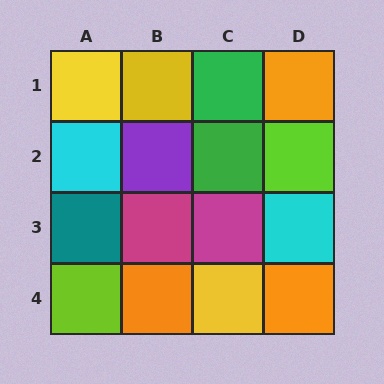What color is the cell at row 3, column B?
Magenta.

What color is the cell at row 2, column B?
Purple.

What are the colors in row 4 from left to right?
Lime, orange, yellow, orange.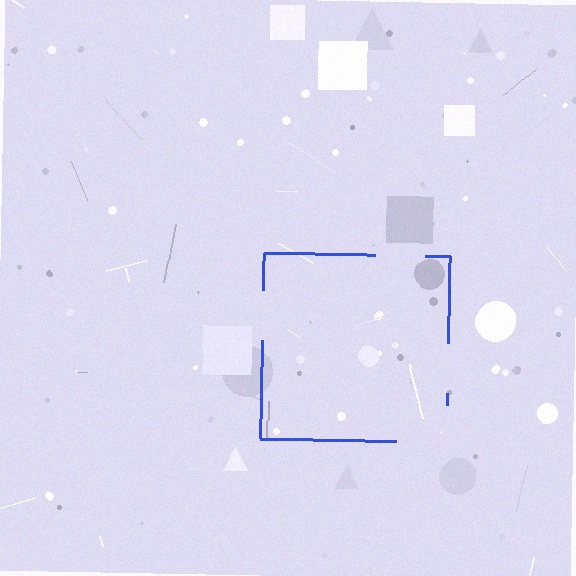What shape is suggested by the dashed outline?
The dashed outline suggests a square.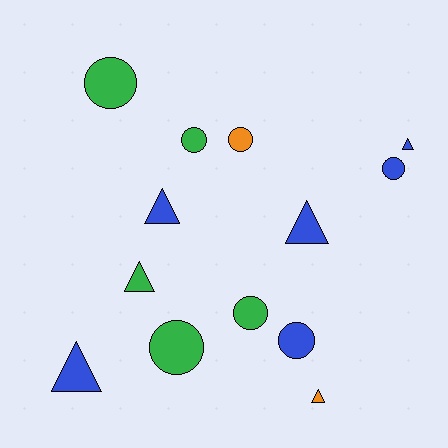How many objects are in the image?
There are 13 objects.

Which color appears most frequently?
Blue, with 6 objects.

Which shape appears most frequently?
Circle, with 7 objects.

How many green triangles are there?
There is 1 green triangle.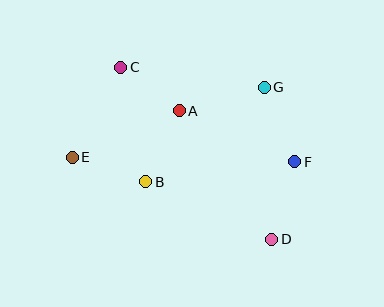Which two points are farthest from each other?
Points C and D are farthest from each other.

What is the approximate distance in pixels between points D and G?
The distance between D and G is approximately 152 pixels.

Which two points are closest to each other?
Points A and C are closest to each other.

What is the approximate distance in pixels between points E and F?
The distance between E and F is approximately 222 pixels.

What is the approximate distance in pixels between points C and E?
The distance between C and E is approximately 102 pixels.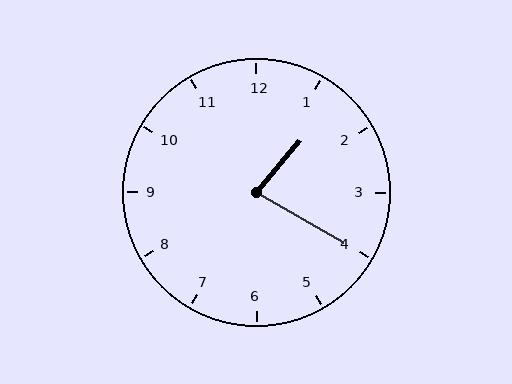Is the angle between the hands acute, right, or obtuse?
It is acute.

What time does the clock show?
1:20.